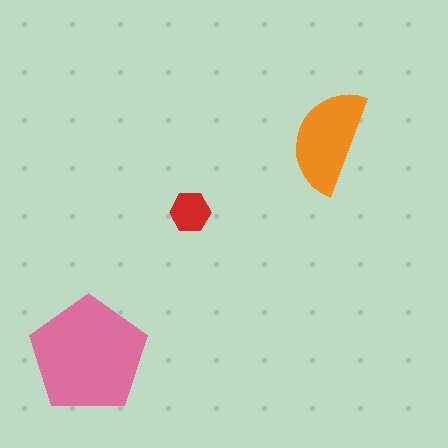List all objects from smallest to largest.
The red hexagon, the orange semicircle, the pink pentagon.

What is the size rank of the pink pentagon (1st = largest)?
1st.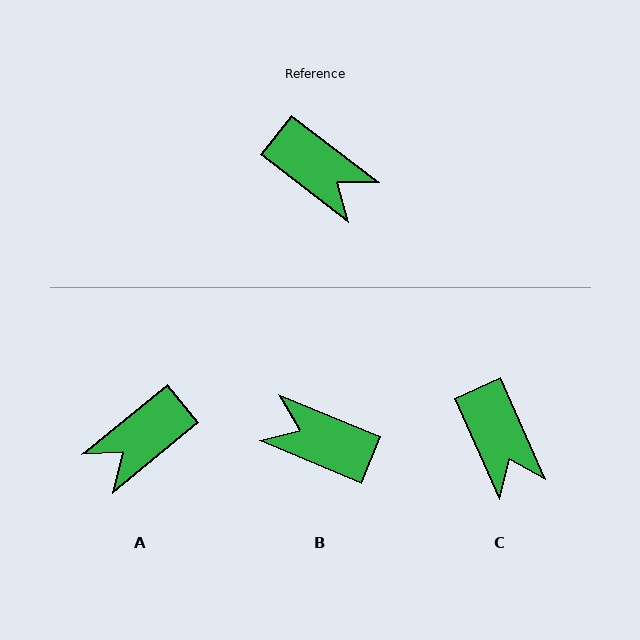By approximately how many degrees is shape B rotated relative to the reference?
Approximately 165 degrees clockwise.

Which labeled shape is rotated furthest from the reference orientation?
B, about 165 degrees away.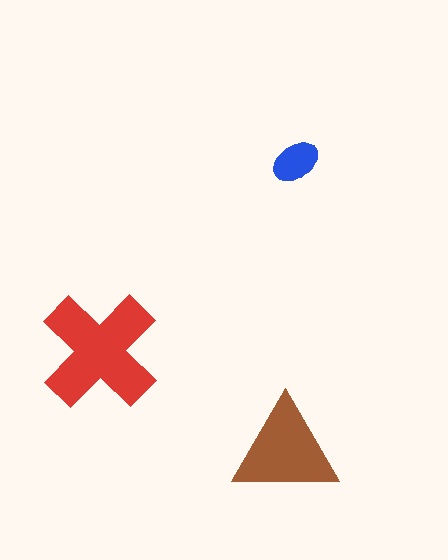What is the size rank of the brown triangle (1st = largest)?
2nd.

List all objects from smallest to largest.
The blue ellipse, the brown triangle, the red cross.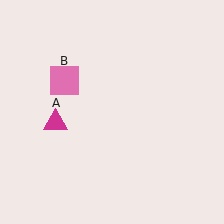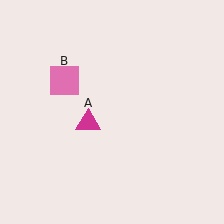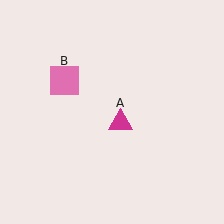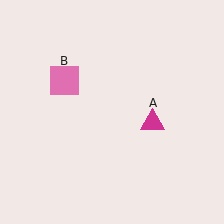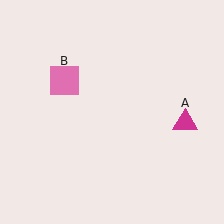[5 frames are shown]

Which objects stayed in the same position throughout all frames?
Pink square (object B) remained stationary.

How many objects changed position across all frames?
1 object changed position: magenta triangle (object A).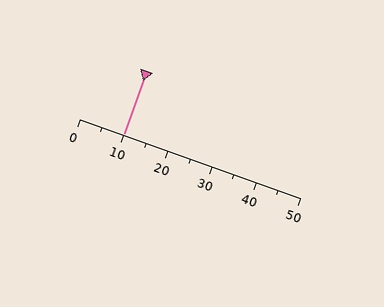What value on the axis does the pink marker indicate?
The marker indicates approximately 10.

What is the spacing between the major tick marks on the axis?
The major ticks are spaced 10 apart.